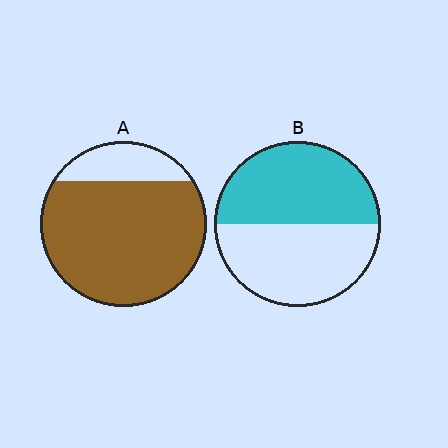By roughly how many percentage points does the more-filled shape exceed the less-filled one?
By roughly 30 percentage points (A over B).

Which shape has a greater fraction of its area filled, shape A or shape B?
Shape A.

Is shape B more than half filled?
Roughly half.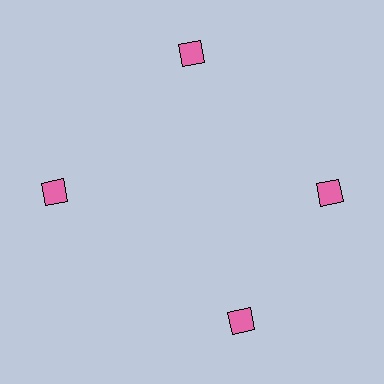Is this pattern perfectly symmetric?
No. The 4 pink squares are arranged in a ring, but one element near the 6 o'clock position is rotated out of alignment along the ring, breaking the 4-fold rotational symmetry.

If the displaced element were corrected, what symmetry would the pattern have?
It would have 4-fold rotational symmetry — the pattern would map onto itself every 90 degrees.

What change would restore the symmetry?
The symmetry would be restored by rotating it back into even spacing with its neighbors so that all 4 squares sit at equal angles and equal distance from the center.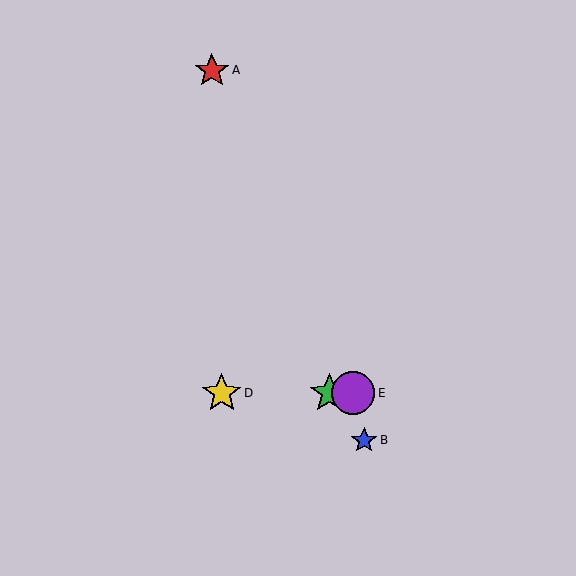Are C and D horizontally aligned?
Yes, both are at y≈393.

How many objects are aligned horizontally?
3 objects (C, D, E) are aligned horizontally.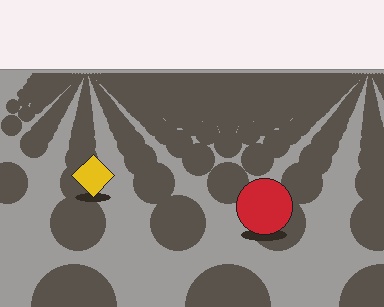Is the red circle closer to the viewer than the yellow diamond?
Yes. The red circle is closer — you can tell from the texture gradient: the ground texture is coarser near it.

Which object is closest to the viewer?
The red circle is closest. The texture marks near it are larger and more spread out.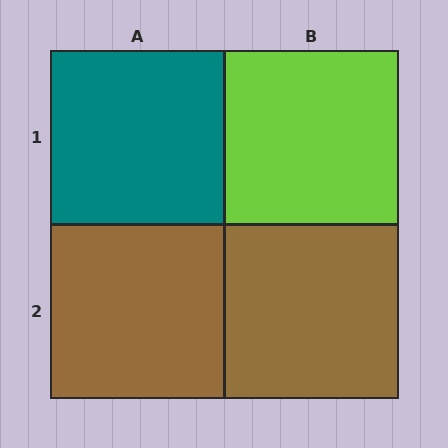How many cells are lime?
1 cell is lime.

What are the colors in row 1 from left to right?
Teal, lime.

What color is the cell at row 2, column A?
Brown.